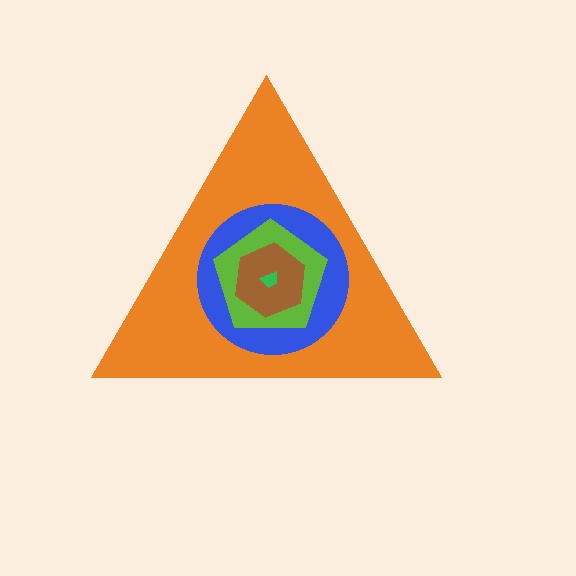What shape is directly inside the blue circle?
The lime pentagon.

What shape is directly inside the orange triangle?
The blue circle.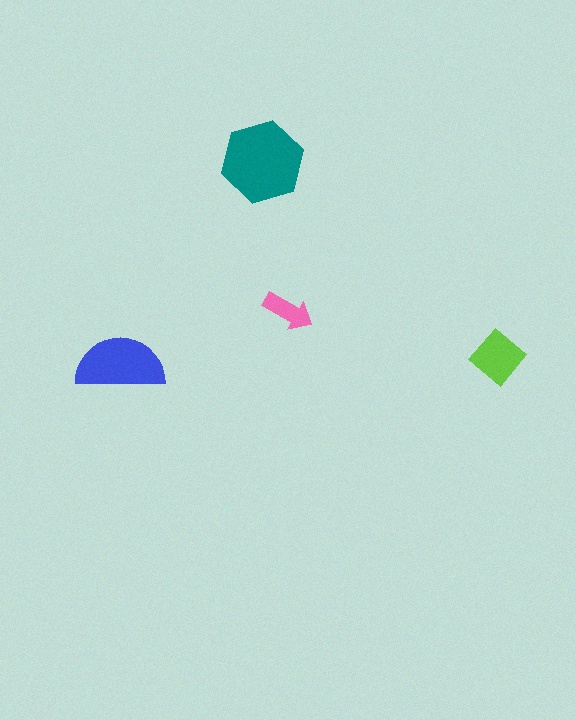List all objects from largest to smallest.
The teal hexagon, the blue semicircle, the lime diamond, the pink arrow.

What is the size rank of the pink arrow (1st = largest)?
4th.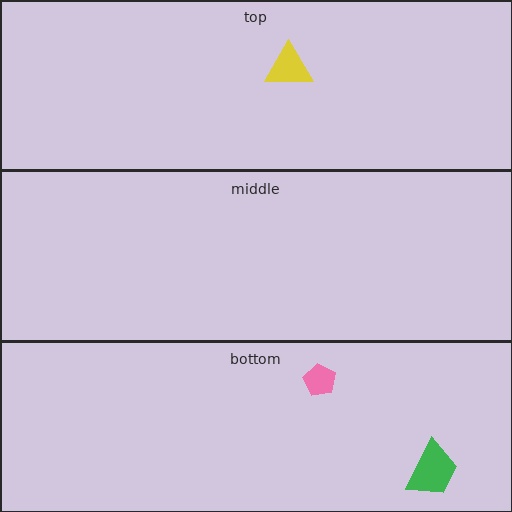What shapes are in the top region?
The yellow triangle.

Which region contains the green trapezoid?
The bottom region.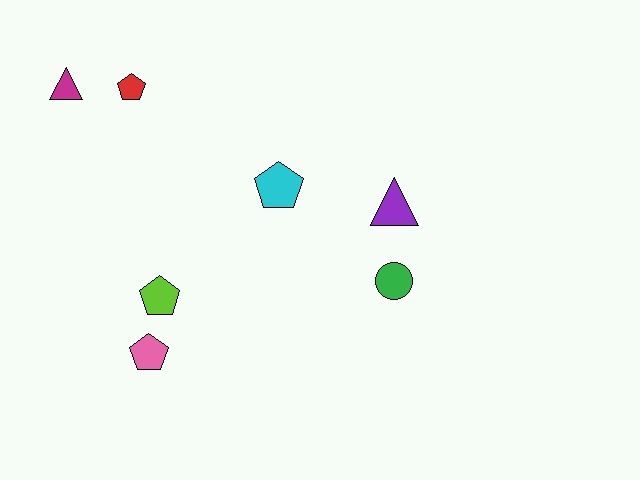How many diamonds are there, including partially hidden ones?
There are no diamonds.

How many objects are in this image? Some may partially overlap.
There are 7 objects.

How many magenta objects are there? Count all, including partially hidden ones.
There is 1 magenta object.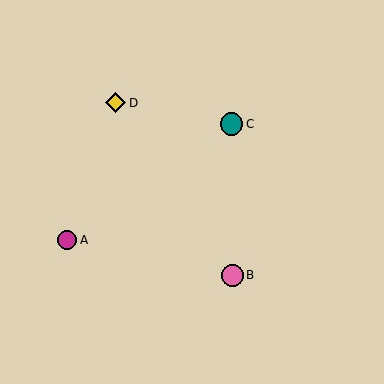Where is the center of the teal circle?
The center of the teal circle is at (232, 124).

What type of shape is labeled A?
Shape A is a magenta circle.